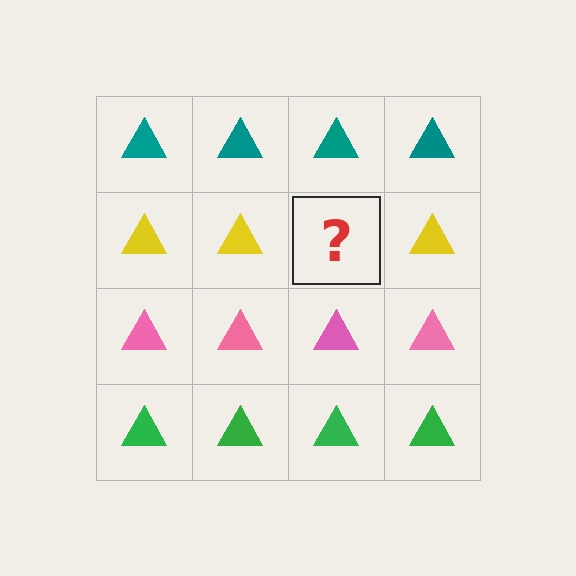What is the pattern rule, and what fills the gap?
The rule is that each row has a consistent color. The gap should be filled with a yellow triangle.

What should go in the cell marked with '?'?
The missing cell should contain a yellow triangle.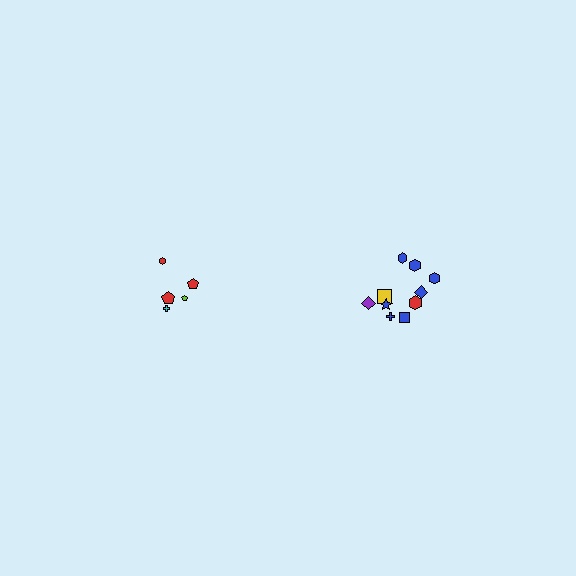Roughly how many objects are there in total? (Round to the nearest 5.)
Roughly 15 objects in total.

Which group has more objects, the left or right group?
The right group.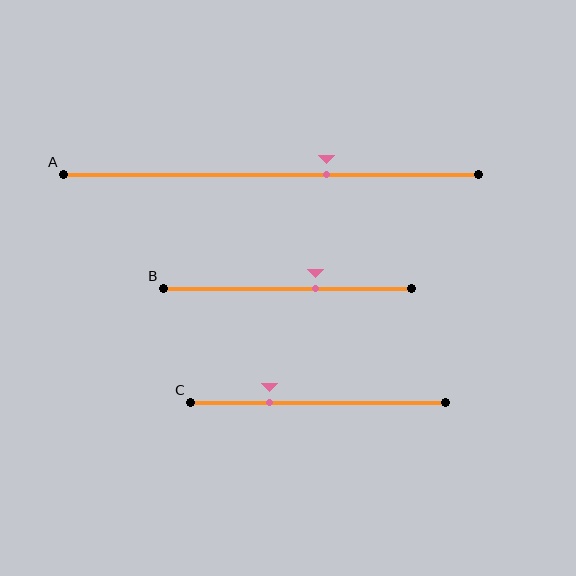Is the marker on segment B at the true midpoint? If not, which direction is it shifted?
No, the marker on segment B is shifted to the right by about 12% of the segment length.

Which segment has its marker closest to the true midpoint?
Segment B has its marker closest to the true midpoint.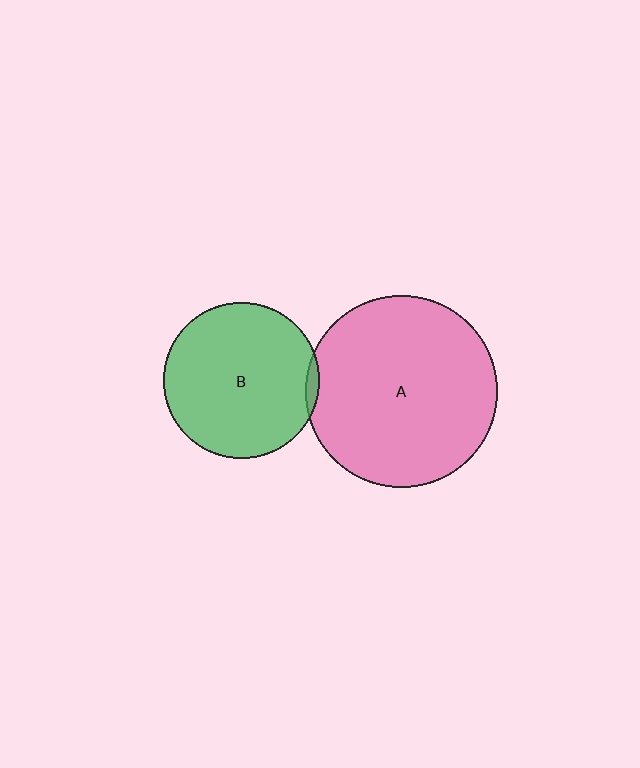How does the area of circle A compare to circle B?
Approximately 1.5 times.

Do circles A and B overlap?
Yes.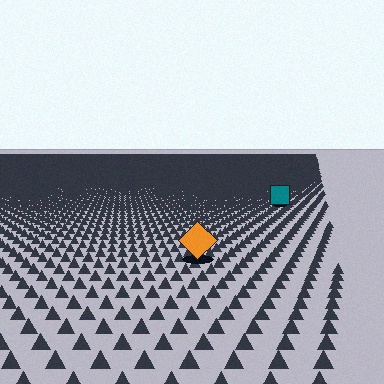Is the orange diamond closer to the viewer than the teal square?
Yes. The orange diamond is closer — you can tell from the texture gradient: the ground texture is coarser near it.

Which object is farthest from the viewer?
The teal square is farthest from the viewer. It appears smaller and the ground texture around it is denser.